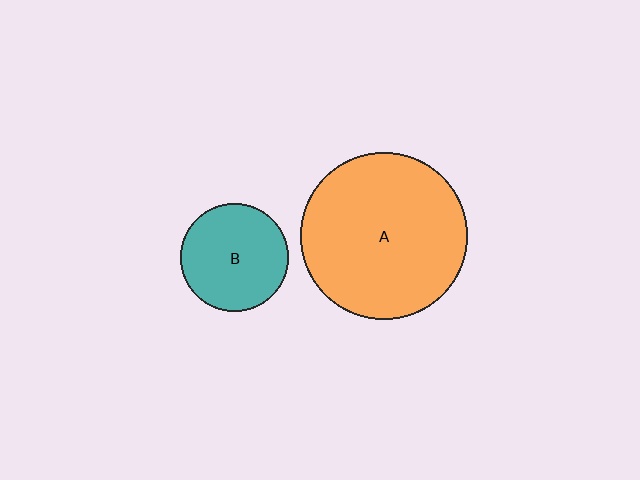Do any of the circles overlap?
No, none of the circles overlap.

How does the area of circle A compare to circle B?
Approximately 2.4 times.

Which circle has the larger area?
Circle A (orange).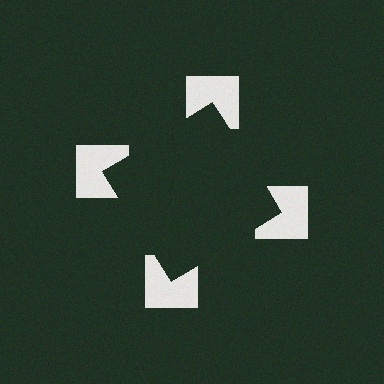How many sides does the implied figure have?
4 sides.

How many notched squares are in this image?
There are 4 — one at each vertex of the illusory square.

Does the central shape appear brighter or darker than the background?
It typically appears slightly darker than the background, even though no actual brightness change is drawn.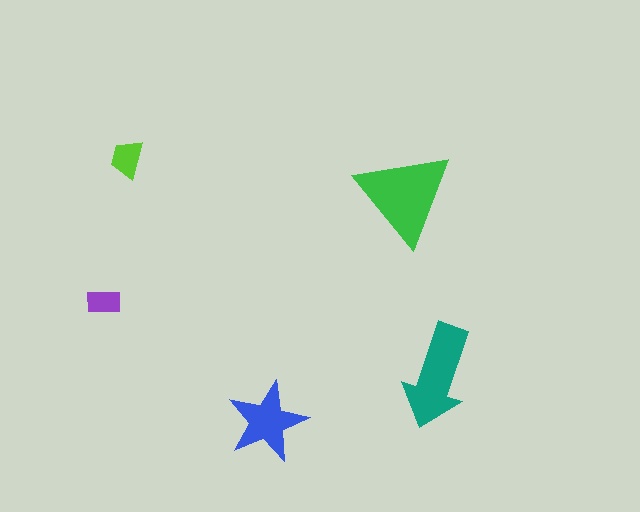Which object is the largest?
The green triangle.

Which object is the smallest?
The purple rectangle.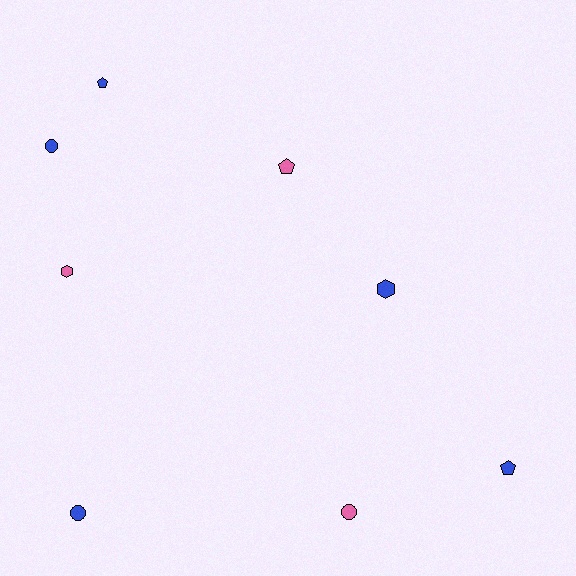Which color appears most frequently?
Blue, with 5 objects.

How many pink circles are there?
There is 1 pink circle.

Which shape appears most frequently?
Circle, with 3 objects.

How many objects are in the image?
There are 8 objects.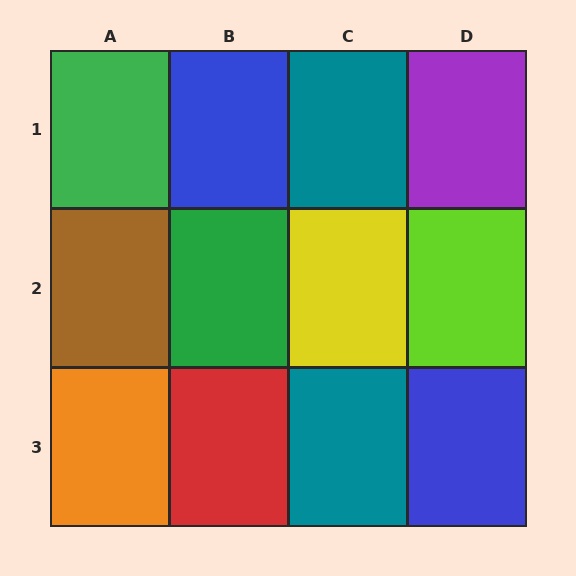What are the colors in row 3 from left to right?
Orange, red, teal, blue.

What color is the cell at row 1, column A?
Green.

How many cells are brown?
1 cell is brown.